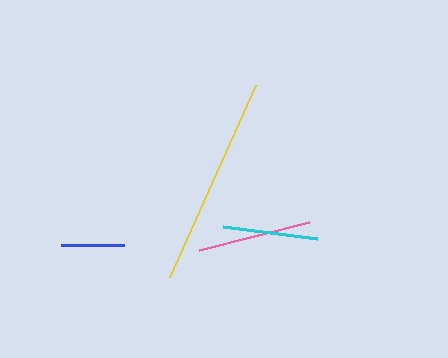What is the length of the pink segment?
The pink segment is approximately 113 pixels long.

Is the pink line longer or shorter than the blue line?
The pink line is longer than the blue line.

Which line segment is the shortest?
The blue line is the shortest at approximately 62 pixels.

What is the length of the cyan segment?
The cyan segment is approximately 95 pixels long.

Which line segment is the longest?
The yellow line is the longest at approximately 210 pixels.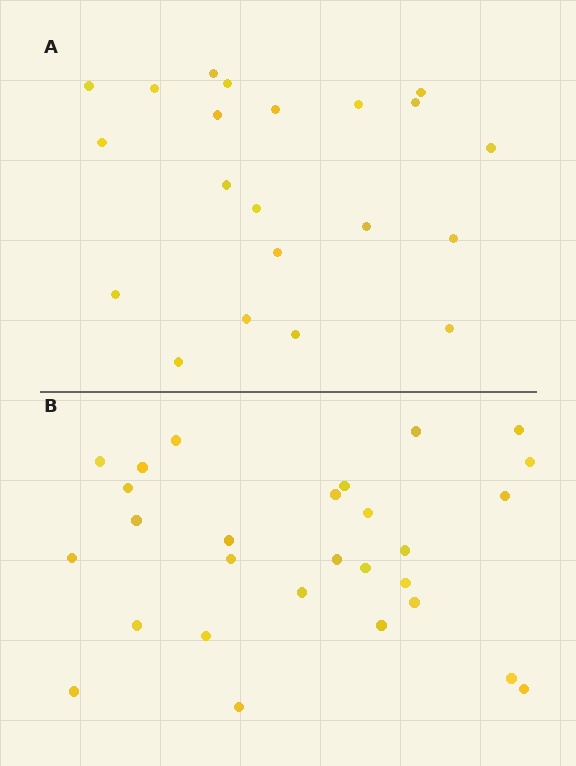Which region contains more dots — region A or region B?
Region B (the bottom region) has more dots.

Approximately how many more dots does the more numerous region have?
Region B has roughly 8 or so more dots than region A.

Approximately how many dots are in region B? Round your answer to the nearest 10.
About 30 dots. (The exact count is 28, which rounds to 30.)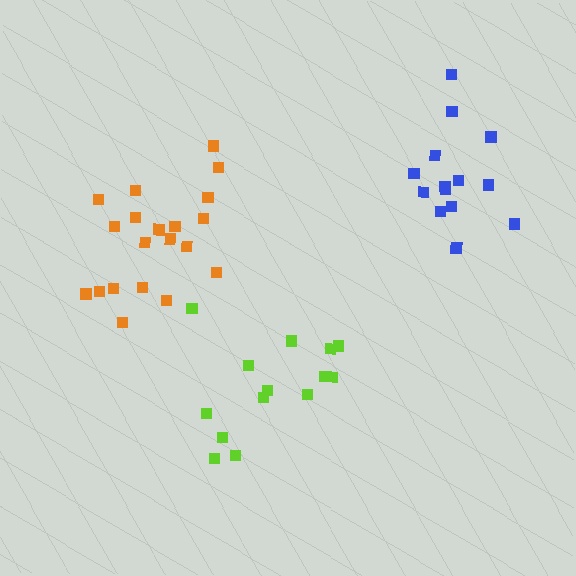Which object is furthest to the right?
The blue cluster is rightmost.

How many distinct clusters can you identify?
There are 3 distinct clusters.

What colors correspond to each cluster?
The clusters are colored: lime, orange, blue.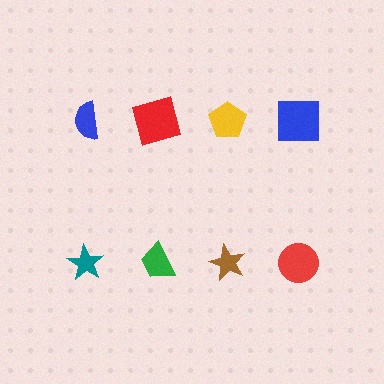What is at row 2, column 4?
A red circle.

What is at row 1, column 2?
A red square.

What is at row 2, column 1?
A teal star.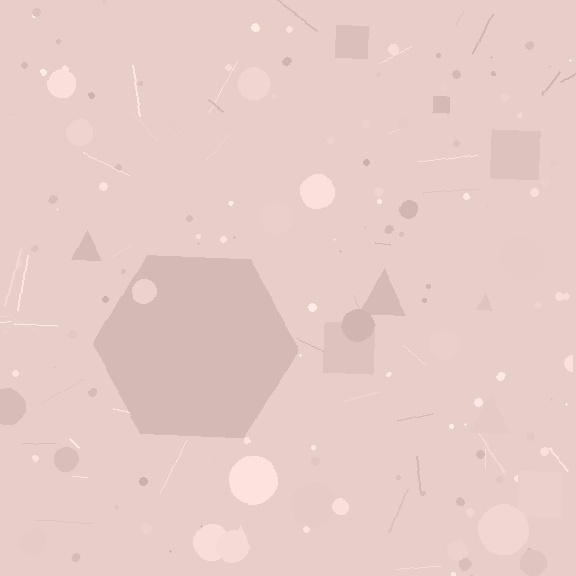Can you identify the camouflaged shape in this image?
The camouflaged shape is a hexagon.